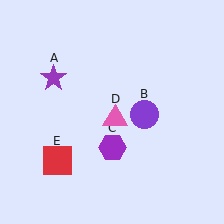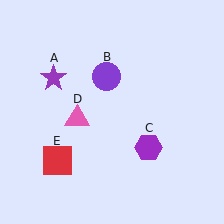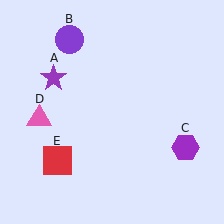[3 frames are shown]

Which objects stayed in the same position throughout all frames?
Purple star (object A) and red square (object E) remained stationary.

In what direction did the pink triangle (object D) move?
The pink triangle (object D) moved left.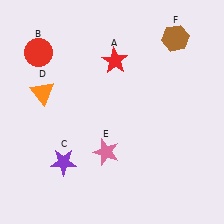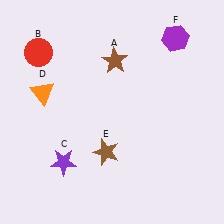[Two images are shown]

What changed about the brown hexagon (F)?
In Image 1, F is brown. In Image 2, it changed to purple.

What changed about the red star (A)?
In Image 1, A is red. In Image 2, it changed to brown.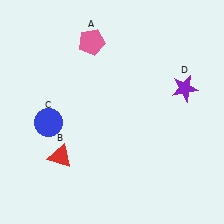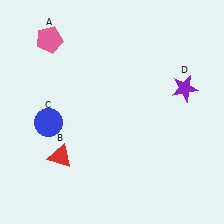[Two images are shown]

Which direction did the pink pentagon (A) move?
The pink pentagon (A) moved left.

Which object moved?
The pink pentagon (A) moved left.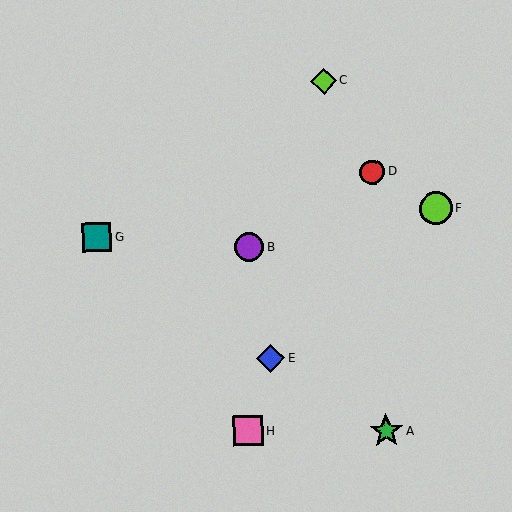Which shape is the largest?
The green star (labeled A) is the largest.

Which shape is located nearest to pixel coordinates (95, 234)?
The teal square (labeled G) at (97, 237) is nearest to that location.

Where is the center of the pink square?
The center of the pink square is at (248, 431).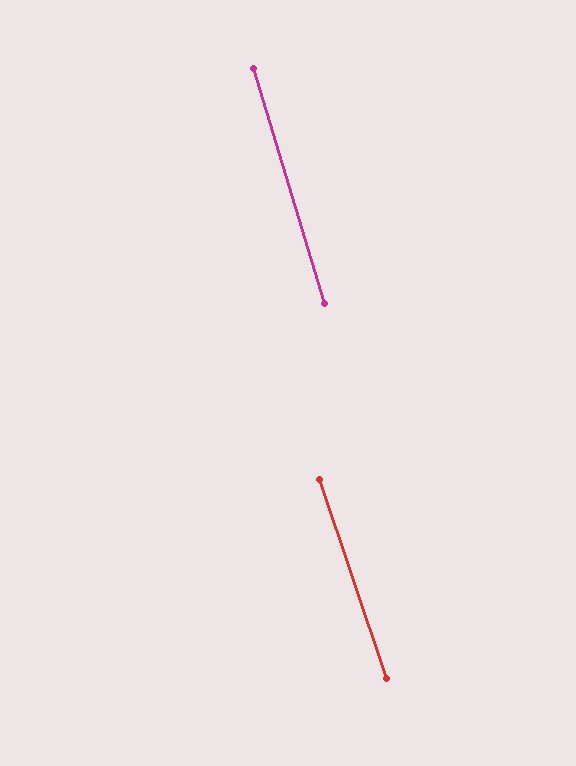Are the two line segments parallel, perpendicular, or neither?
Parallel — their directions differ by only 1.9°.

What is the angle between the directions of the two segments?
Approximately 2 degrees.